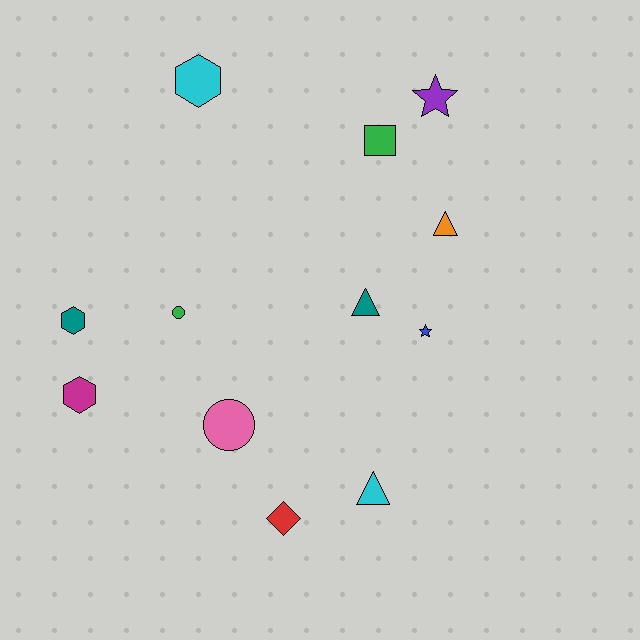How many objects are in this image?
There are 12 objects.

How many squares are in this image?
There is 1 square.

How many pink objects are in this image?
There is 1 pink object.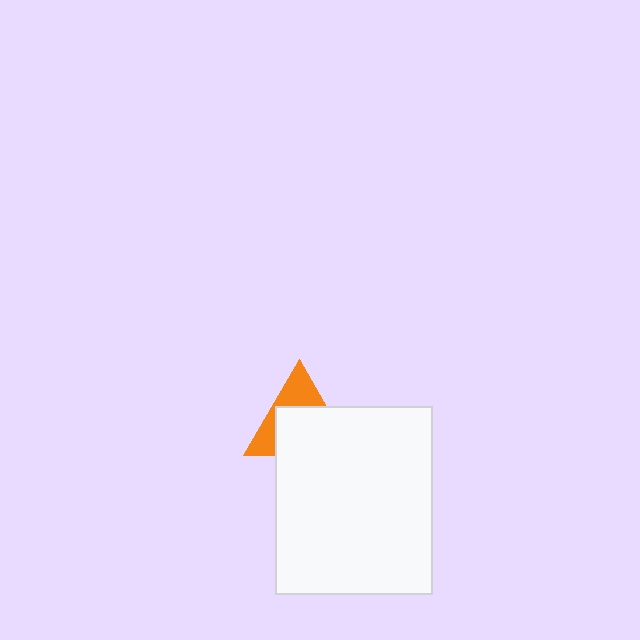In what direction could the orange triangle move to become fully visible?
The orange triangle could move up. That would shift it out from behind the white rectangle entirely.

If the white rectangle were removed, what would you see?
You would see the complete orange triangle.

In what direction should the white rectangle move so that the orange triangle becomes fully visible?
The white rectangle should move down. That is the shortest direction to clear the overlap and leave the orange triangle fully visible.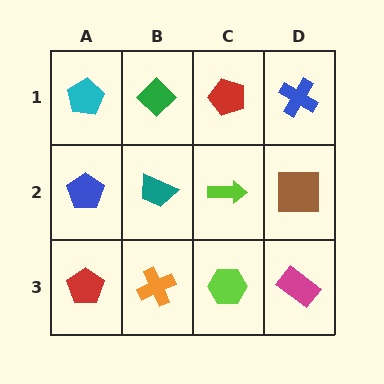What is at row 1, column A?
A cyan pentagon.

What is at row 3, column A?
A red pentagon.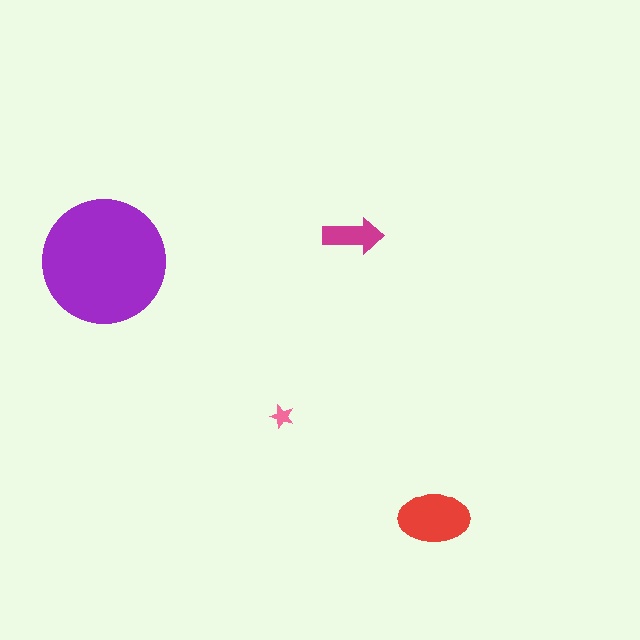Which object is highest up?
The magenta arrow is topmost.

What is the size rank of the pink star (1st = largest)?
4th.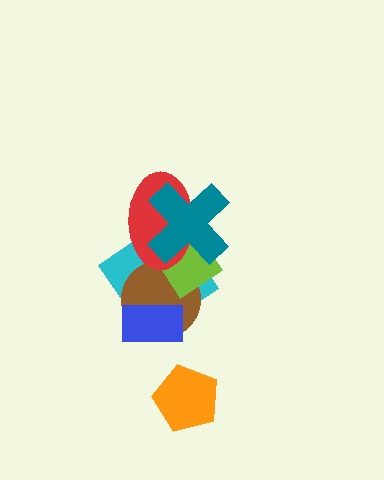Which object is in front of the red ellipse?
The teal cross is in front of the red ellipse.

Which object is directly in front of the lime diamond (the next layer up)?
The red ellipse is directly in front of the lime diamond.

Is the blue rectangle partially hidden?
No, no other shape covers it.